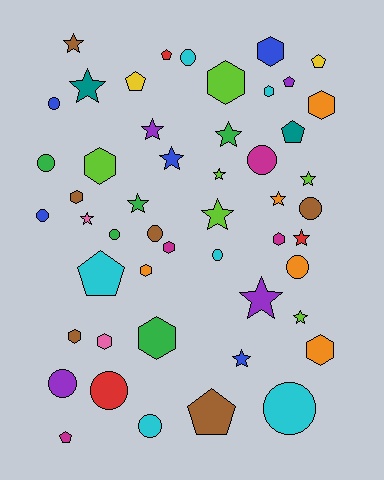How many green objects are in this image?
There are 5 green objects.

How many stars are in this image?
There are 15 stars.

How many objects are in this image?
There are 50 objects.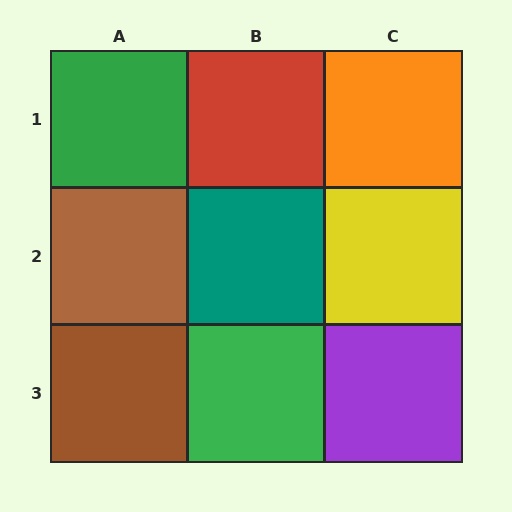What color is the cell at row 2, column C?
Yellow.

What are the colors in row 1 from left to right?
Green, red, orange.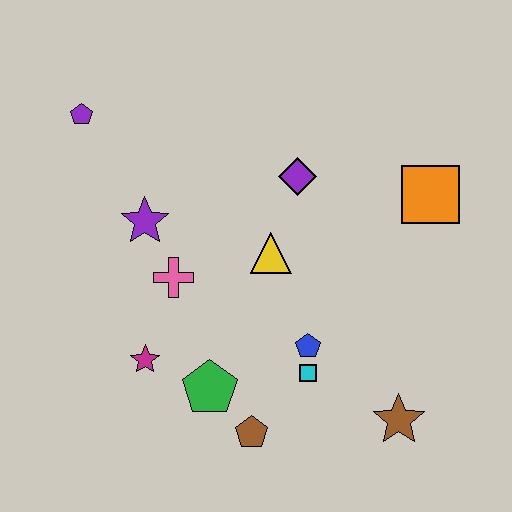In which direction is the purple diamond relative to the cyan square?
The purple diamond is above the cyan square.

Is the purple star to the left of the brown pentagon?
Yes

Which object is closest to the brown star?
The cyan square is closest to the brown star.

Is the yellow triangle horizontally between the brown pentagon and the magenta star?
No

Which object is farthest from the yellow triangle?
The purple pentagon is farthest from the yellow triangle.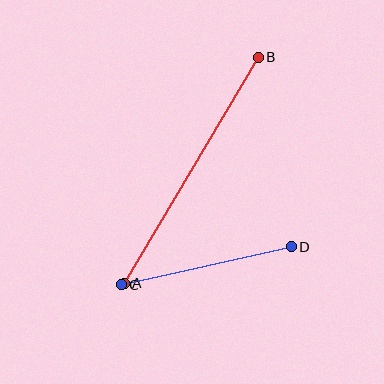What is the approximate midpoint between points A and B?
The midpoint is at approximately (191, 170) pixels.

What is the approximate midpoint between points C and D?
The midpoint is at approximately (206, 266) pixels.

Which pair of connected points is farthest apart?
Points A and B are farthest apart.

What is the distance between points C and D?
The distance is approximately 174 pixels.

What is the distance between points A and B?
The distance is approximately 263 pixels.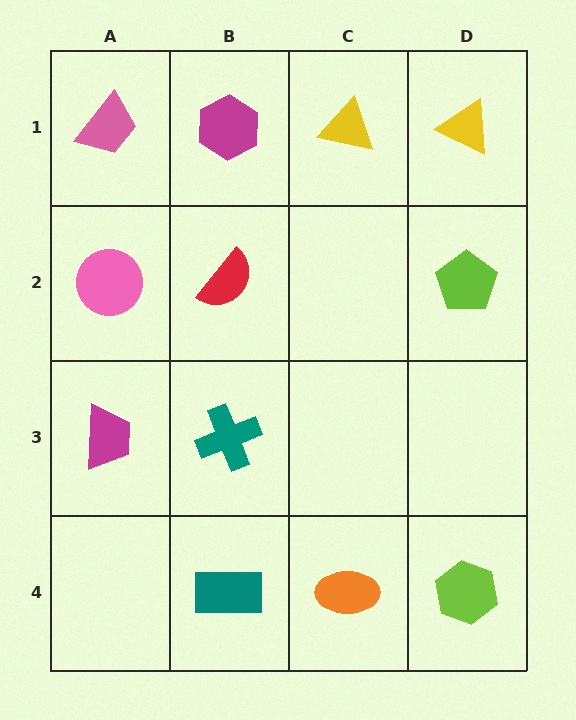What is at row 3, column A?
A magenta trapezoid.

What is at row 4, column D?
A lime hexagon.